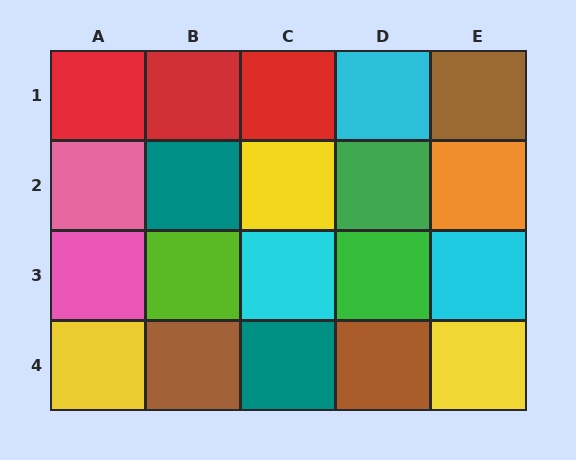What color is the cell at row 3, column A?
Pink.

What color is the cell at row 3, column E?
Cyan.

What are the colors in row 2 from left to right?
Pink, teal, yellow, green, orange.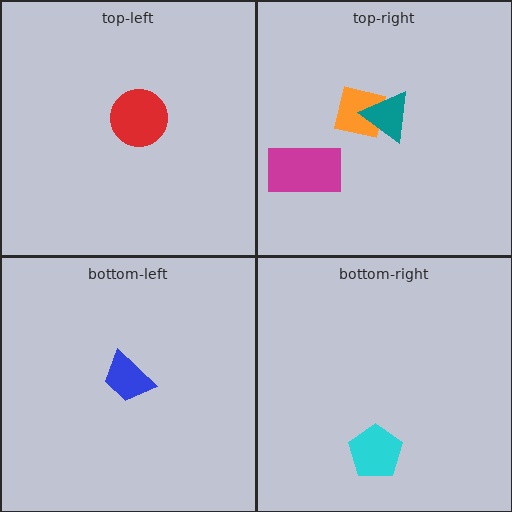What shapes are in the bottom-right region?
The cyan pentagon.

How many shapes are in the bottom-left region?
1.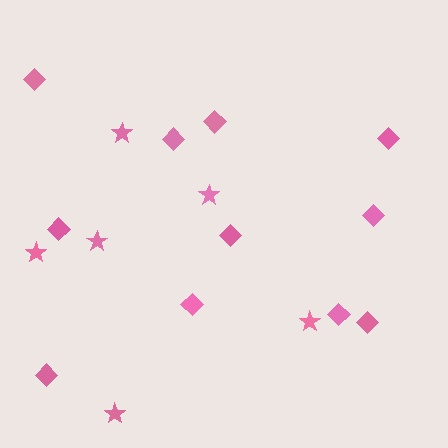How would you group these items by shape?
There are 2 groups: one group of diamonds (11) and one group of stars (6).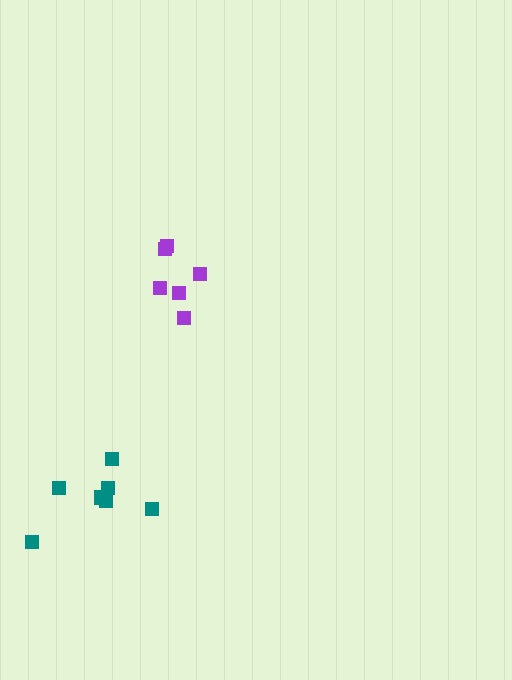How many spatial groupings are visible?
There are 2 spatial groupings.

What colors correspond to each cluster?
The clusters are colored: purple, teal.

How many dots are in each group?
Group 1: 6 dots, Group 2: 8 dots (14 total).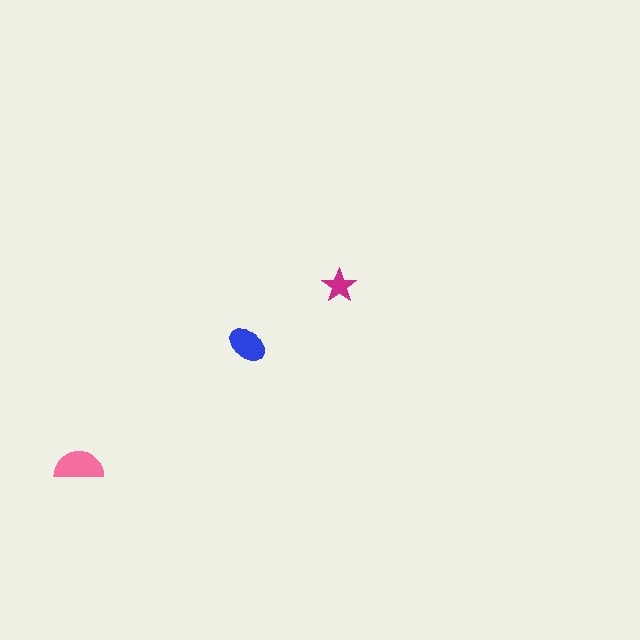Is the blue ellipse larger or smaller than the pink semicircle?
Smaller.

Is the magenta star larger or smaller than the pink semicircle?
Smaller.